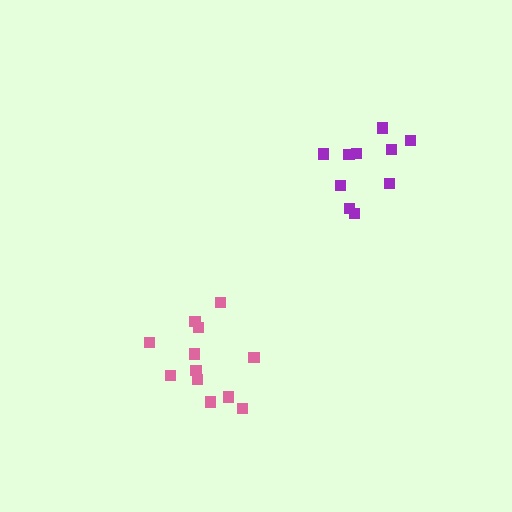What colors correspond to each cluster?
The clusters are colored: pink, purple.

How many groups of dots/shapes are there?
There are 2 groups.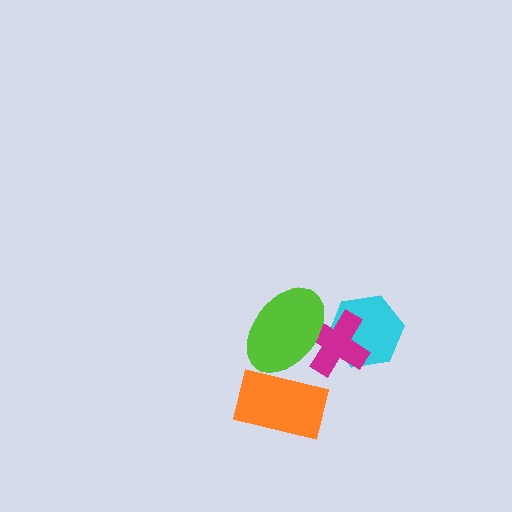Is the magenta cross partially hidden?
Yes, it is partially covered by another shape.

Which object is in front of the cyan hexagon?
The magenta cross is in front of the cyan hexagon.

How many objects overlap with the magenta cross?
2 objects overlap with the magenta cross.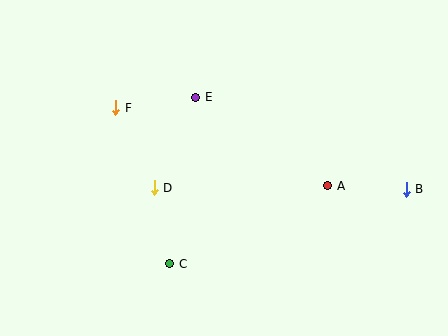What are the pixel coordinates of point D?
Point D is at (154, 188).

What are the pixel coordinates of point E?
Point E is at (196, 97).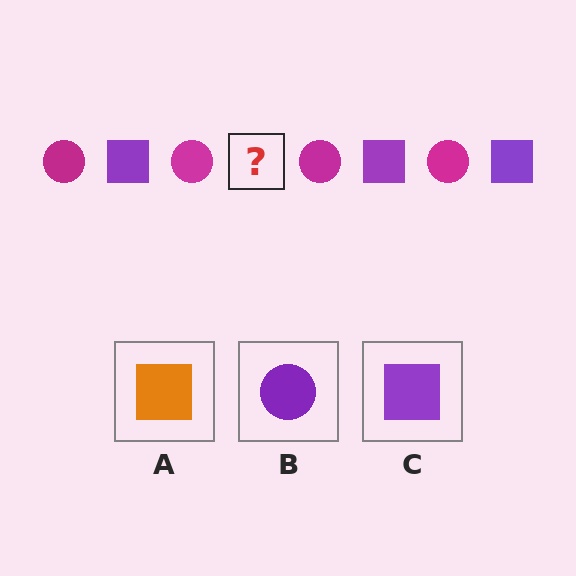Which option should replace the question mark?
Option C.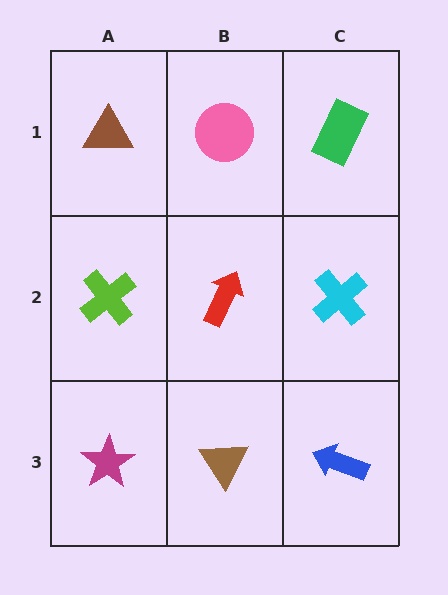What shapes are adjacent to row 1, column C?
A cyan cross (row 2, column C), a pink circle (row 1, column B).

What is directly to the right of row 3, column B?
A blue arrow.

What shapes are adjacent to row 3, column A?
A lime cross (row 2, column A), a brown triangle (row 3, column B).